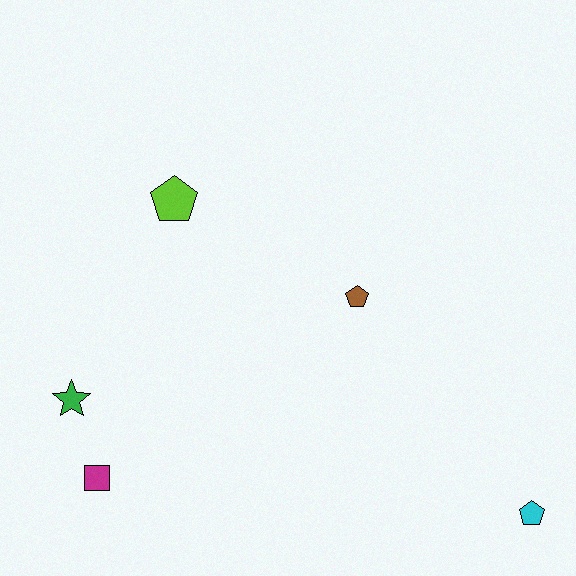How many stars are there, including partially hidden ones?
There is 1 star.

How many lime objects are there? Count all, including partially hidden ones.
There is 1 lime object.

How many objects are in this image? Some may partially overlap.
There are 5 objects.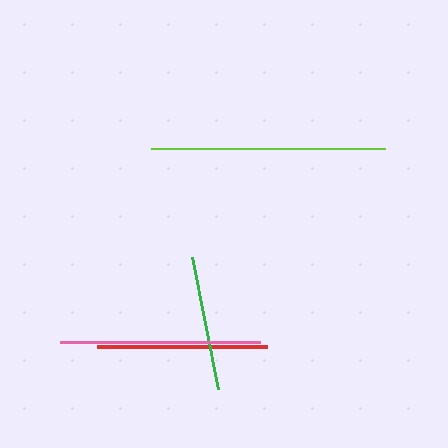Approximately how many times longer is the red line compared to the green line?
The red line is approximately 1.3 times the length of the green line.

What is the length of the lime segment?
The lime segment is approximately 233 pixels long.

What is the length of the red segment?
The red segment is approximately 170 pixels long.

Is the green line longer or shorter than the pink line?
The pink line is longer than the green line.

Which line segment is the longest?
The lime line is the longest at approximately 233 pixels.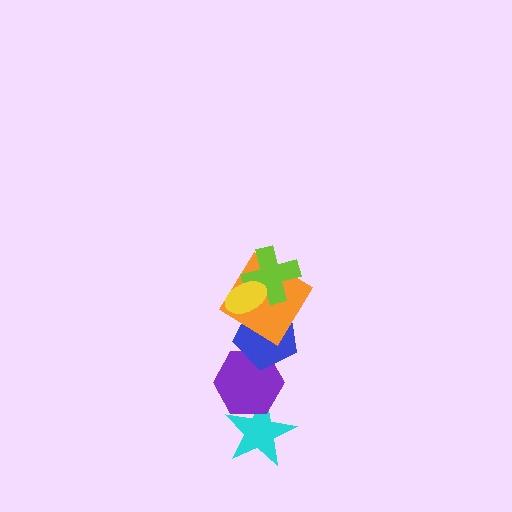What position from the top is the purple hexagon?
The purple hexagon is 5th from the top.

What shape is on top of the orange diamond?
The lime cross is on top of the orange diamond.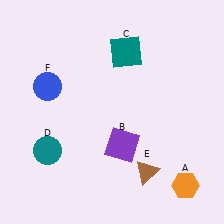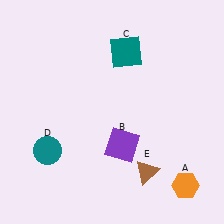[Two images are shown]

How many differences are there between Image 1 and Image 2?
There is 1 difference between the two images.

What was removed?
The blue circle (F) was removed in Image 2.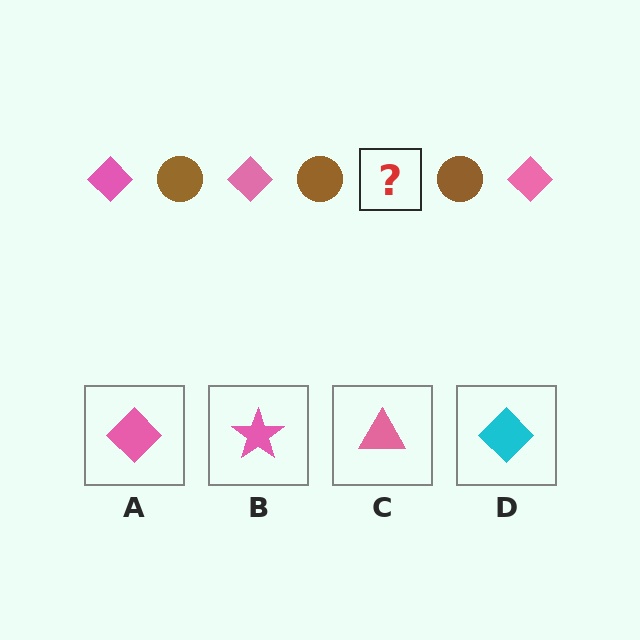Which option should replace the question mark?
Option A.